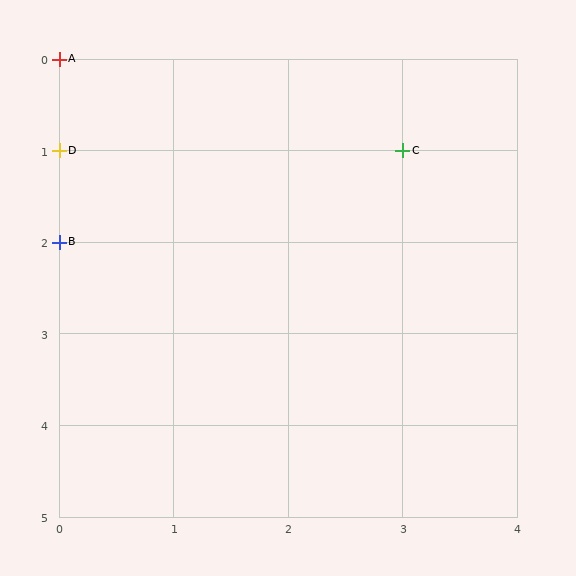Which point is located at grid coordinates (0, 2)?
Point B is at (0, 2).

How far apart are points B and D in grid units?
Points B and D are 1 row apart.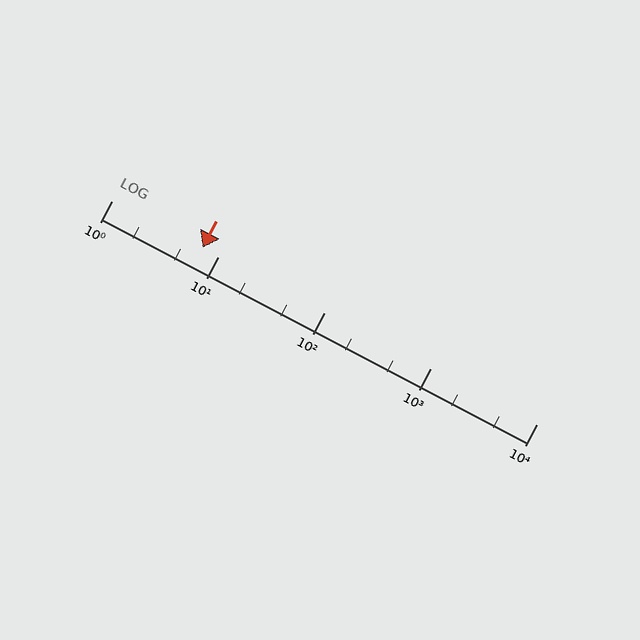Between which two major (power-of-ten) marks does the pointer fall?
The pointer is between 1 and 10.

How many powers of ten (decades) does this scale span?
The scale spans 4 decades, from 1 to 10000.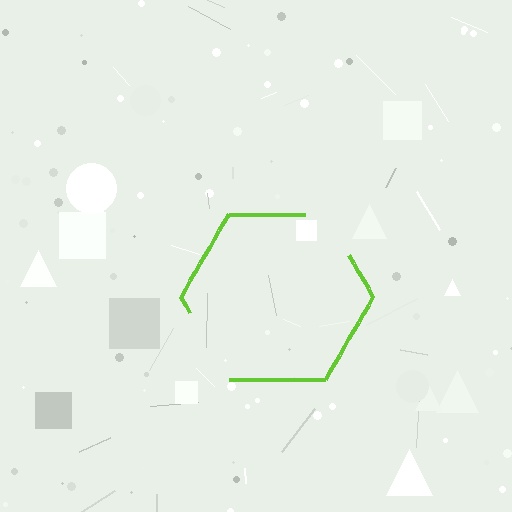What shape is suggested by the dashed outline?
The dashed outline suggests a hexagon.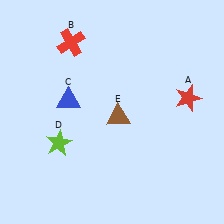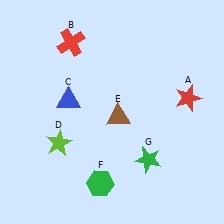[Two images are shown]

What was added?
A green hexagon (F), a green star (G) were added in Image 2.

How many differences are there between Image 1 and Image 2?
There are 2 differences between the two images.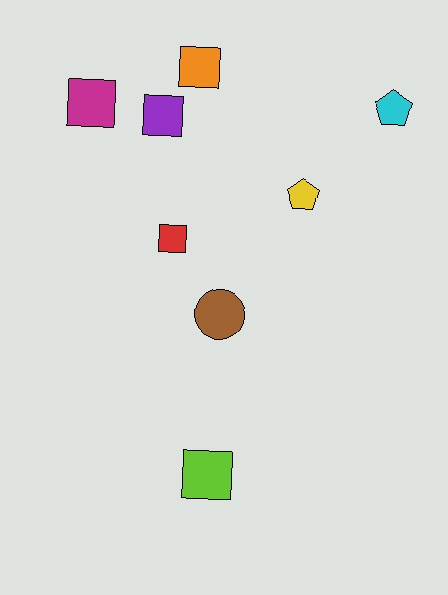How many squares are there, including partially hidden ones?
There are 5 squares.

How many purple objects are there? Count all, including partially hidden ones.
There is 1 purple object.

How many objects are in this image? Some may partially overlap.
There are 8 objects.